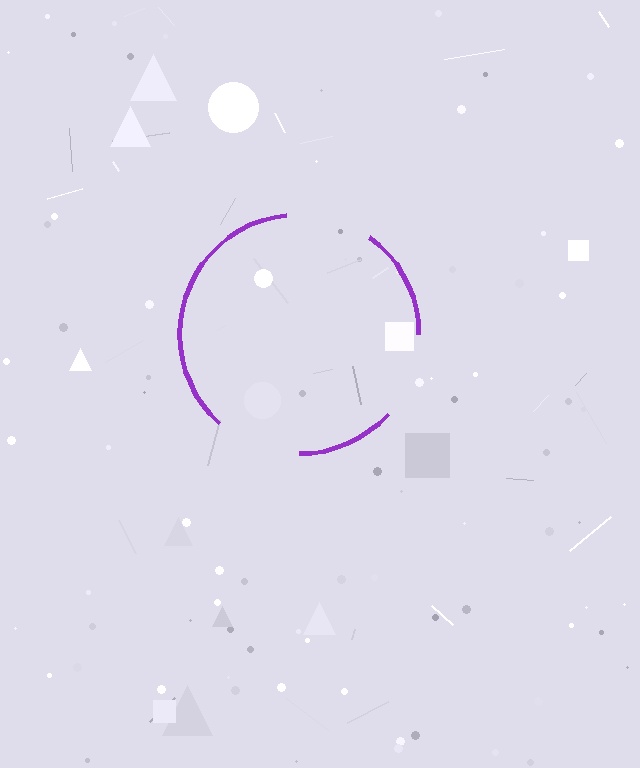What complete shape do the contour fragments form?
The contour fragments form a circle.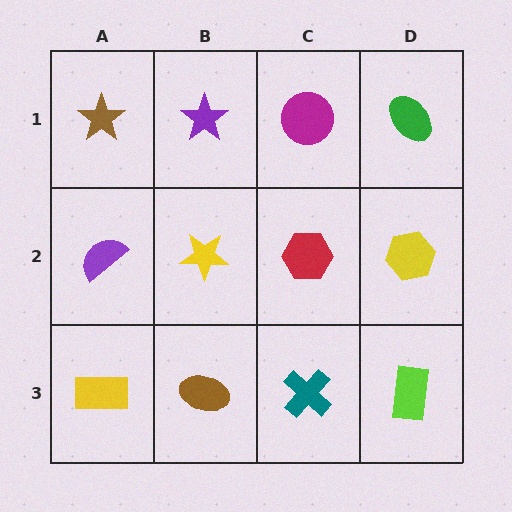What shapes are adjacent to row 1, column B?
A yellow star (row 2, column B), a brown star (row 1, column A), a magenta circle (row 1, column C).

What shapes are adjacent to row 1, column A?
A purple semicircle (row 2, column A), a purple star (row 1, column B).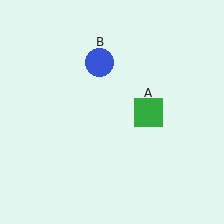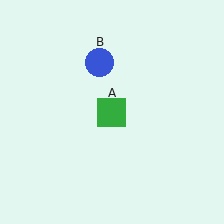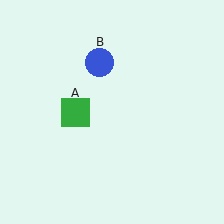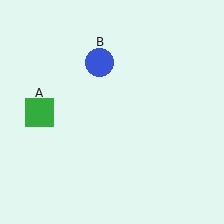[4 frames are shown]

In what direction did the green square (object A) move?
The green square (object A) moved left.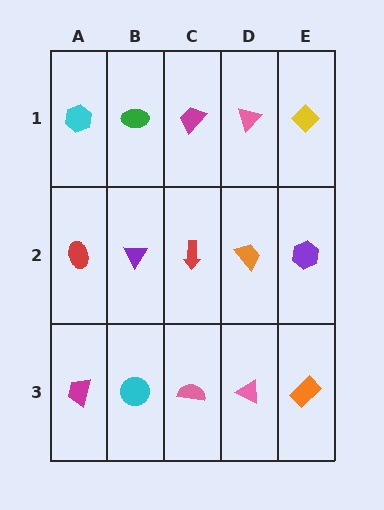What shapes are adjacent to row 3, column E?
A purple hexagon (row 2, column E), a pink triangle (row 3, column D).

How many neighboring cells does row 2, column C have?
4.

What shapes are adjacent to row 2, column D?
A pink triangle (row 1, column D), a pink triangle (row 3, column D), a red arrow (row 2, column C), a purple hexagon (row 2, column E).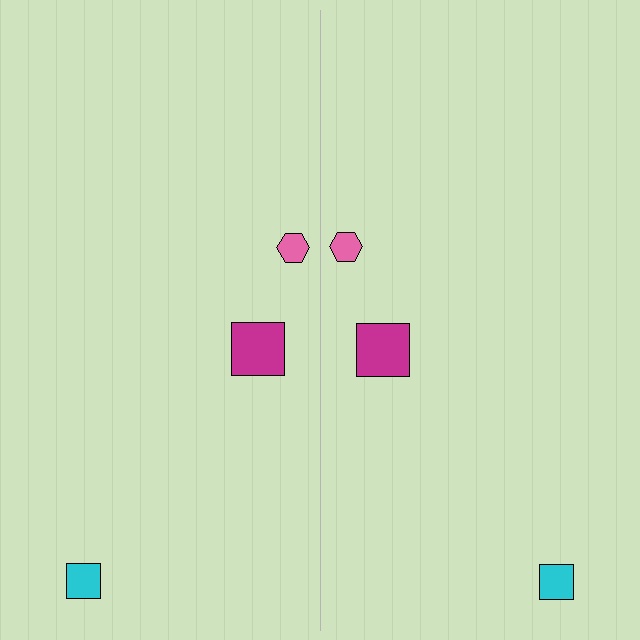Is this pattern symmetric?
Yes, this pattern has bilateral (reflection) symmetry.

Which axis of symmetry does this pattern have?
The pattern has a vertical axis of symmetry running through the center of the image.